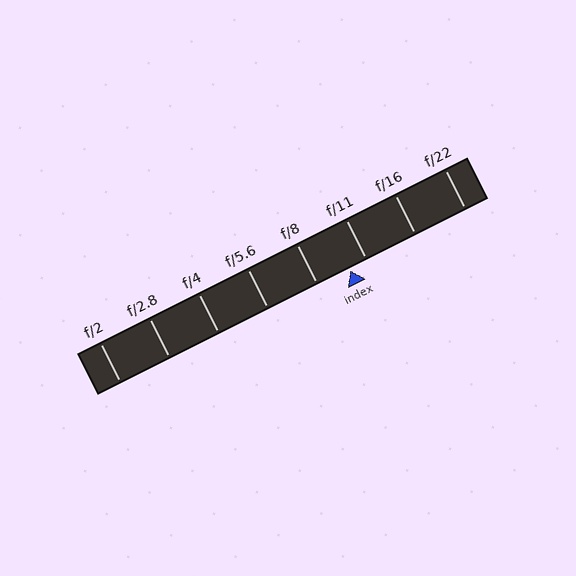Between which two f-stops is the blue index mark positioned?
The index mark is between f/8 and f/11.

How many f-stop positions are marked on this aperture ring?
There are 8 f-stop positions marked.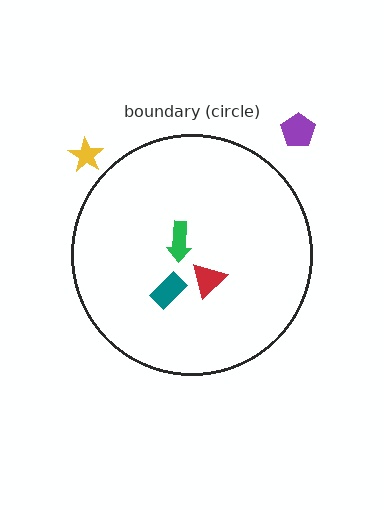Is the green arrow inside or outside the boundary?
Inside.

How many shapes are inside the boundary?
3 inside, 2 outside.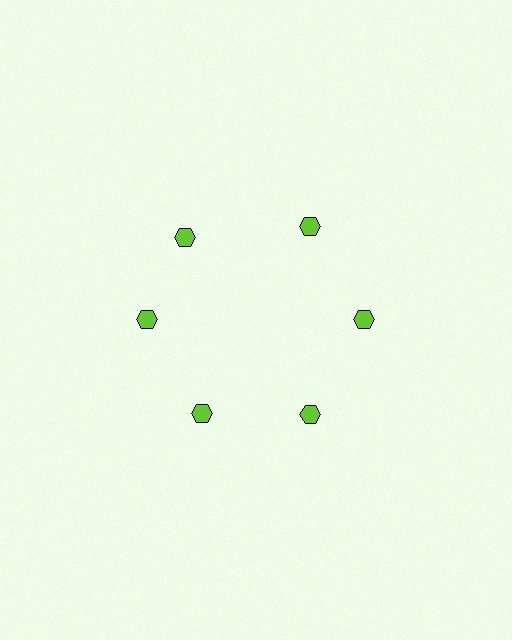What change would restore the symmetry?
The symmetry would be restored by rotating it back into even spacing with its neighbors so that all 6 hexagons sit at equal angles and equal distance from the center.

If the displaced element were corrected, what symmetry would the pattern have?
It would have 6-fold rotational symmetry — the pattern would map onto itself every 60 degrees.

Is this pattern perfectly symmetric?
No. The 6 lime hexagons are arranged in a ring, but one element near the 11 o'clock position is rotated out of alignment along the ring, breaking the 6-fold rotational symmetry.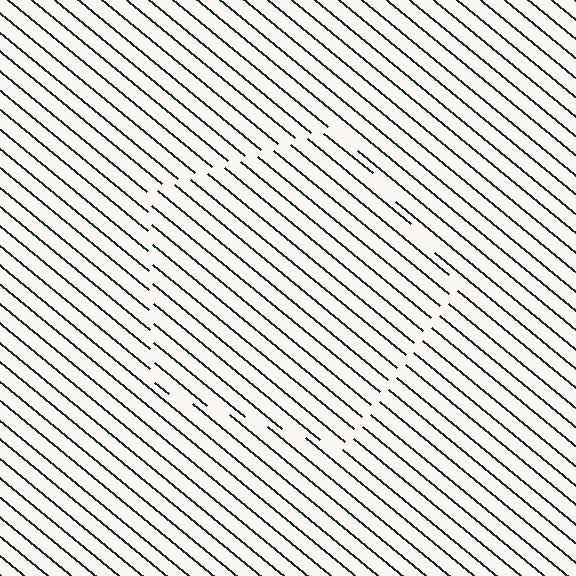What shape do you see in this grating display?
An illusory pentagon. The interior of the shape contains the same grating, shifted by half a period — the contour is defined by the phase discontinuity where line-ends from the inner and outer gratings abut.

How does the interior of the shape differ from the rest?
The interior of the shape contains the same grating, shifted by half a period — the contour is defined by the phase discontinuity where line-ends from the inner and outer gratings abut.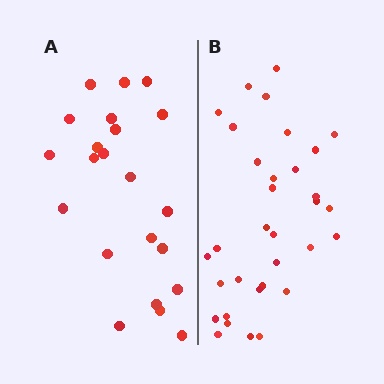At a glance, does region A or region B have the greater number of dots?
Region B (the right region) has more dots.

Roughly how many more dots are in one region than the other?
Region B has roughly 12 or so more dots than region A.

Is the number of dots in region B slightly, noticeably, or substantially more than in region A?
Region B has substantially more. The ratio is roughly 1.5 to 1.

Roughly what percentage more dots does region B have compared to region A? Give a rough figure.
About 50% more.